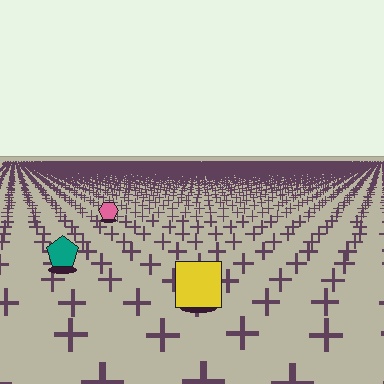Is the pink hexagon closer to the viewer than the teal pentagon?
No. The teal pentagon is closer — you can tell from the texture gradient: the ground texture is coarser near it.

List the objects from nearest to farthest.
From nearest to farthest: the yellow square, the teal pentagon, the pink hexagon.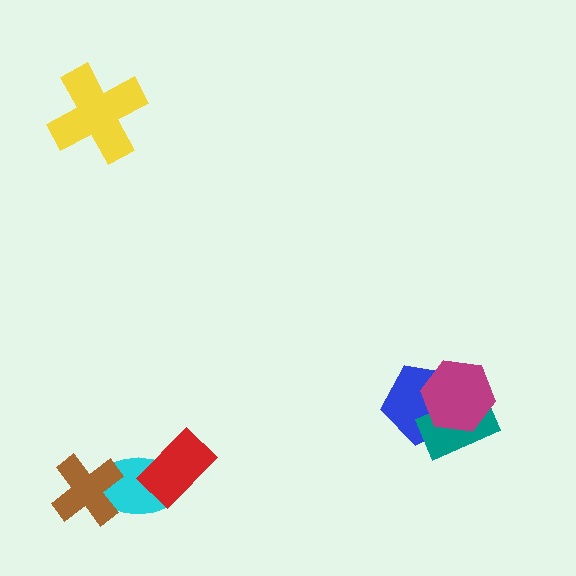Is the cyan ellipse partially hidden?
Yes, it is partially covered by another shape.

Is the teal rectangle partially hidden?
Yes, it is partially covered by another shape.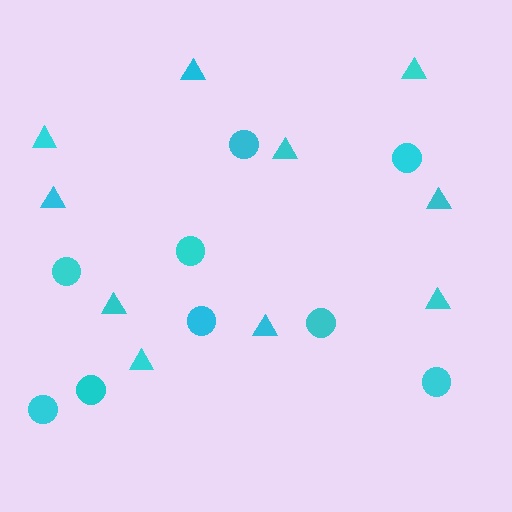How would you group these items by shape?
There are 2 groups: one group of triangles (10) and one group of circles (9).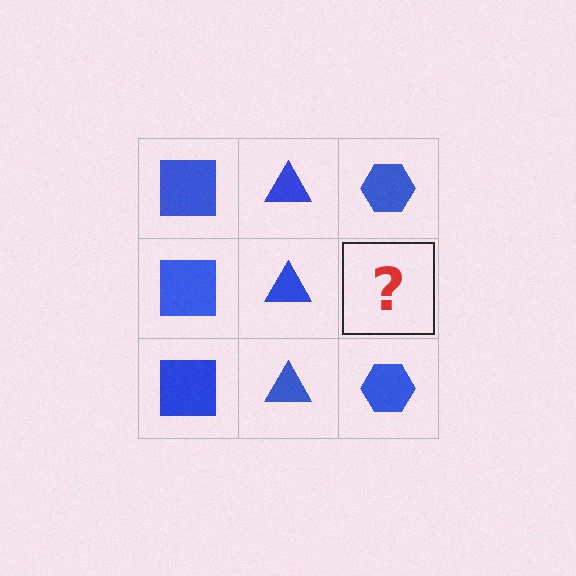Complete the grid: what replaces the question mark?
The question mark should be replaced with a blue hexagon.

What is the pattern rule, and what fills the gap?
The rule is that each column has a consistent shape. The gap should be filled with a blue hexagon.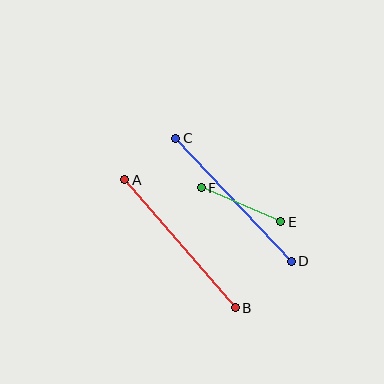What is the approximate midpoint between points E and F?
The midpoint is at approximately (241, 205) pixels.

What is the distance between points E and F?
The distance is approximately 86 pixels.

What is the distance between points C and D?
The distance is approximately 169 pixels.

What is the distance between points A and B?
The distance is approximately 169 pixels.